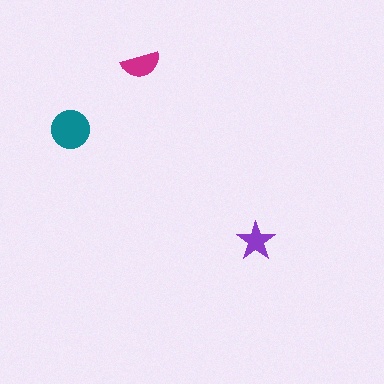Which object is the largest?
The teal circle.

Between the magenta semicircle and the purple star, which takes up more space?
The magenta semicircle.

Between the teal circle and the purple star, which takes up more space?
The teal circle.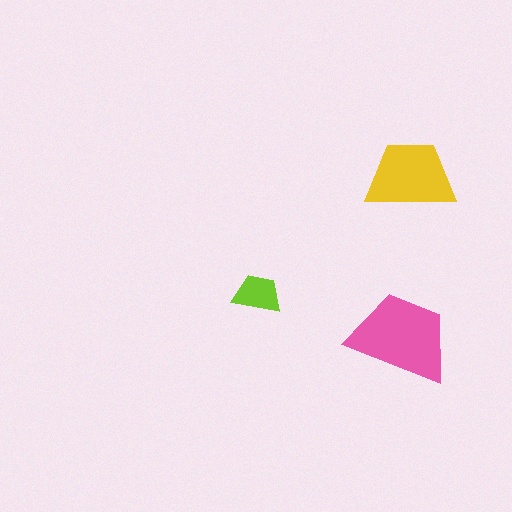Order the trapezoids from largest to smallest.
the pink one, the yellow one, the lime one.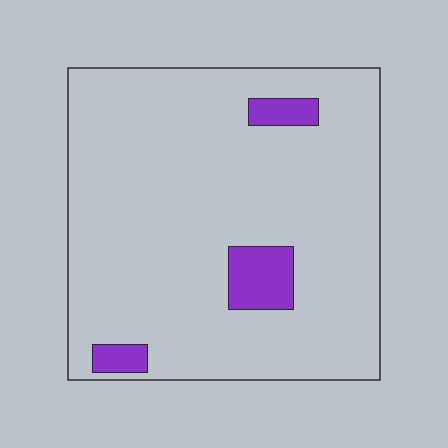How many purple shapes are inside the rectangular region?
3.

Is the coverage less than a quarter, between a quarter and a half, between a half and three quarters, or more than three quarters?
Less than a quarter.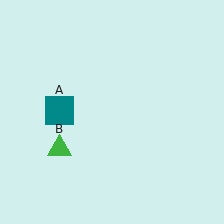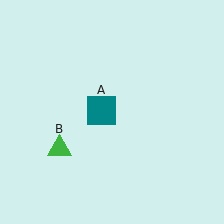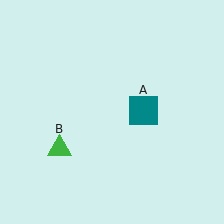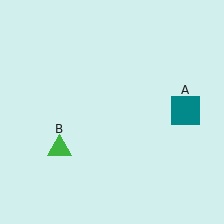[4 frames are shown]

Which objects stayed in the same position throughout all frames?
Green triangle (object B) remained stationary.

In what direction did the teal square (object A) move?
The teal square (object A) moved right.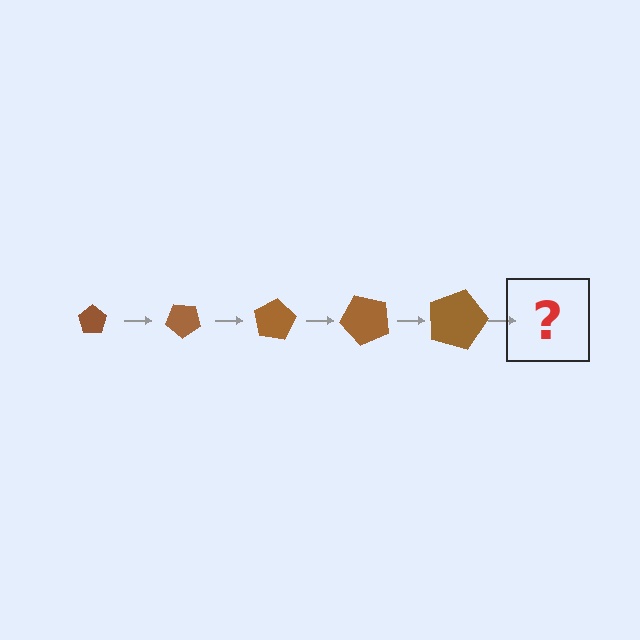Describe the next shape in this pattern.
It should be a pentagon, larger than the previous one and rotated 200 degrees from the start.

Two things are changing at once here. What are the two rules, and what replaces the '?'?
The two rules are that the pentagon grows larger each step and it rotates 40 degrees each step. The '?' should be a pentagon, larger than the previous one and rotated 200 degrees from the start.